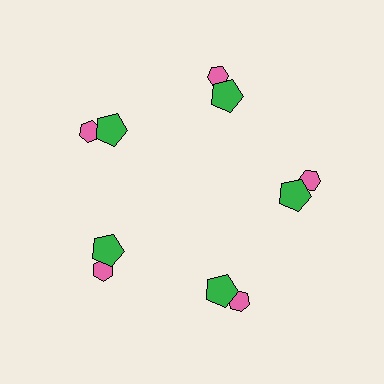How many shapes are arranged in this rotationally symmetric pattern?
There are 10 shapes, arranged in 5 groups of 2.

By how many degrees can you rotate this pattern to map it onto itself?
The pattern maps onto itself every 72 degrees of rotation.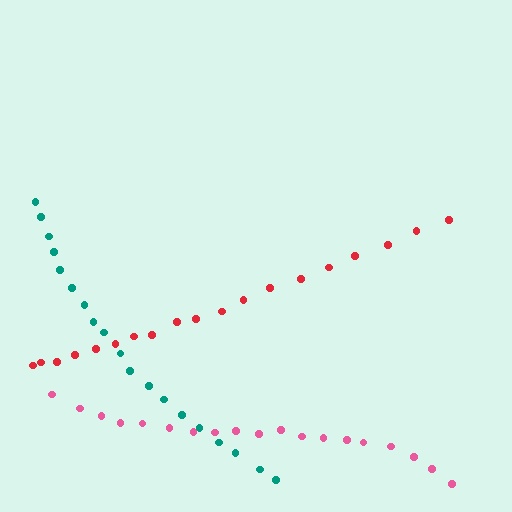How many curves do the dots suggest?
There are 3 distinct paths.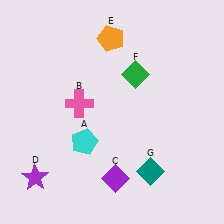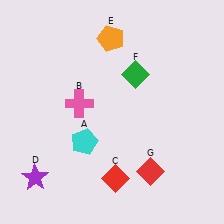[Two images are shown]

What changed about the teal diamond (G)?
In Image 1, G is teal. In Image 2, it changed to red.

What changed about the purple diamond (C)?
In Image 1, C is purple. In Image 2, it changed to red.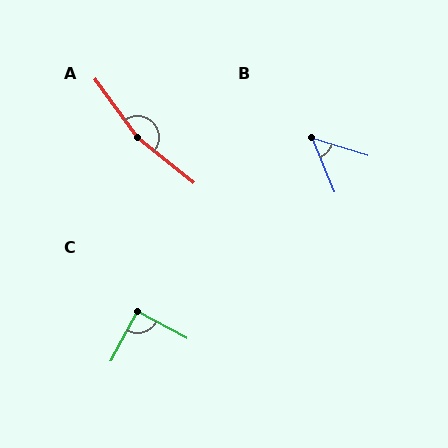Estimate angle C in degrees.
Approximately 90 degrees.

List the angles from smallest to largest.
B (50°), C (90°), A (165°).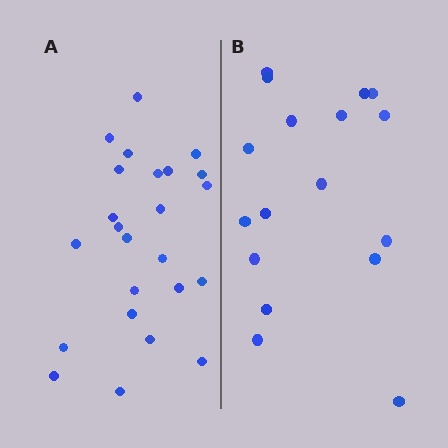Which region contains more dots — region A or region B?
Region A (the left region) has more dots.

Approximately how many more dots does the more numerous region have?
Region A has roughly 8 or so more dots than region B.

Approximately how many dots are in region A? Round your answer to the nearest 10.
About 20 dots. (The exact count is 24, which rounds to 20.)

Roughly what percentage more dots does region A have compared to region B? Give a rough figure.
About 40% more.